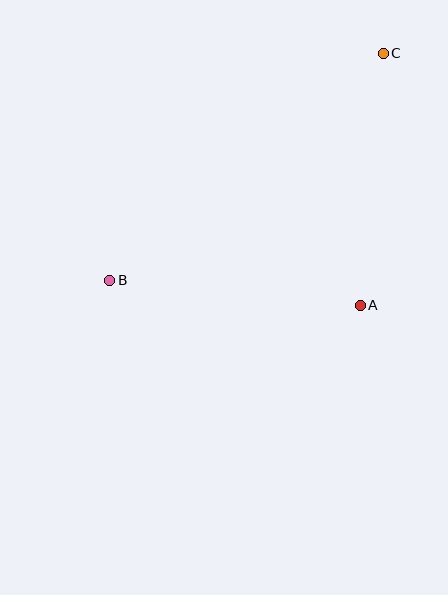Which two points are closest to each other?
Points A and B are closest to each other.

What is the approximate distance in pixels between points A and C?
The distance between A and C is approximately 253 pixels.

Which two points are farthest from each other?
Points B and C are farthest from each other.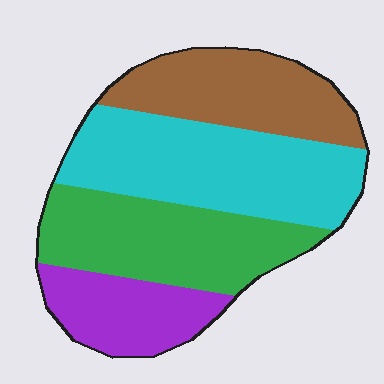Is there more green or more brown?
Green.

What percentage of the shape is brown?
Brown covers roughly 20% of the shape.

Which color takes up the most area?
Cyan, at roughly 35%.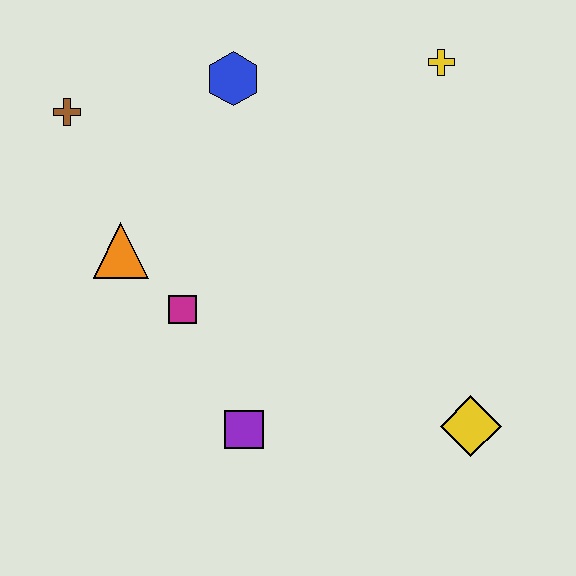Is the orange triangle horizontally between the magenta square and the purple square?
No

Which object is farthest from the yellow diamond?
The brown cross is farthest from the yellow diamond.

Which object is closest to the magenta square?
The orange triangle is closest to the magenta square.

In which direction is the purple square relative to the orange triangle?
The purple square is below the orange triangle.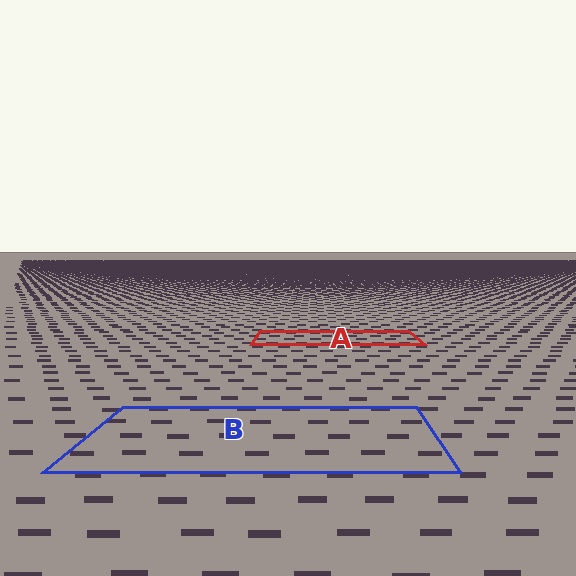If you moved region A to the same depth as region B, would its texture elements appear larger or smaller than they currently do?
They would appear larger. At a closer depth, the same texture elements are projected at a bigger on-screen size.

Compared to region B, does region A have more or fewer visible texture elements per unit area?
Region A has more texture elements per unit area — they are packed more densely because it is farther away.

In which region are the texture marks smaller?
The texture marks are smaller in region A, because it is farther away.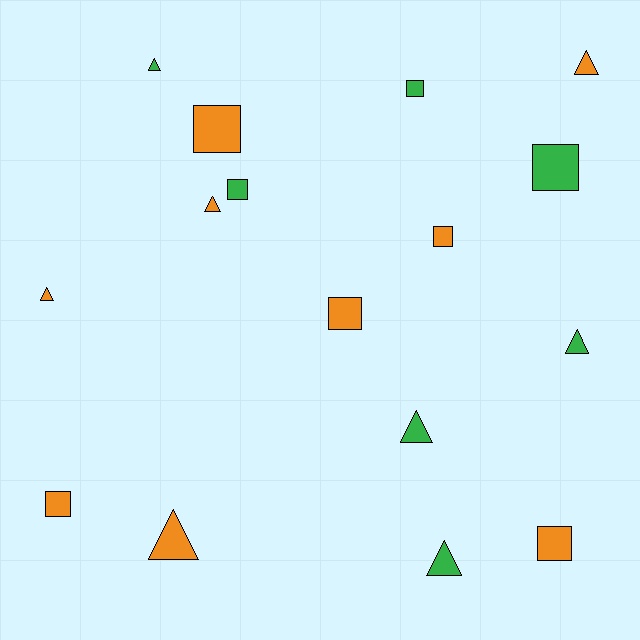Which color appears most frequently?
Orange, with 9 objects.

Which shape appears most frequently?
Triangle, with 8 objects.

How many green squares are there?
There are 3 green squares.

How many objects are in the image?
There are 16 objects.